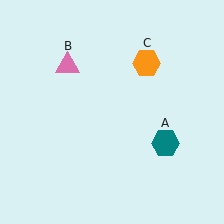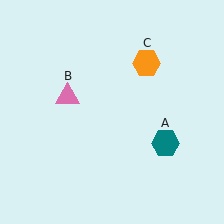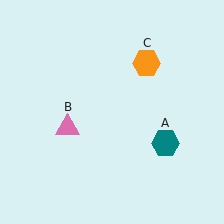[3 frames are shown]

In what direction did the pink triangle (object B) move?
The pink triangle (object B) moved down.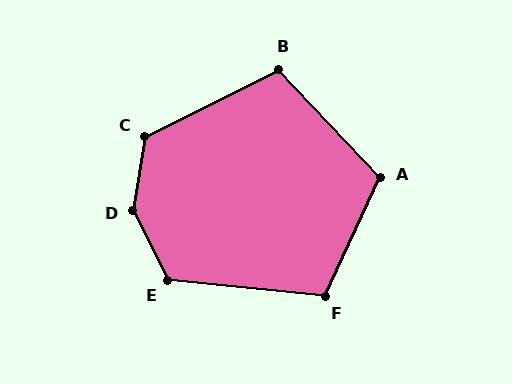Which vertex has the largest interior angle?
D, at approximately 144 degrees.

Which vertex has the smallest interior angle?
B, at approximately 107 degrees.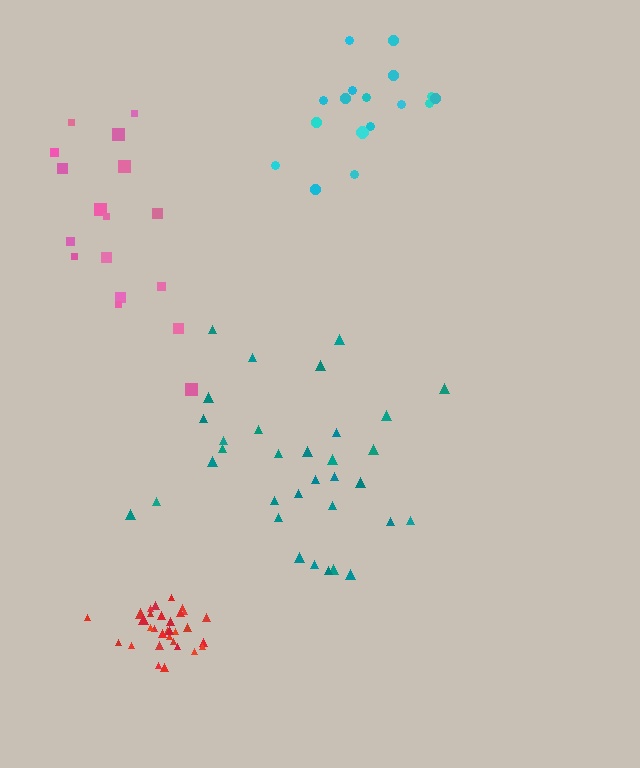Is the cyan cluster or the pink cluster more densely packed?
Cyan.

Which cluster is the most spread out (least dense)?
Pink.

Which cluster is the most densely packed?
Red.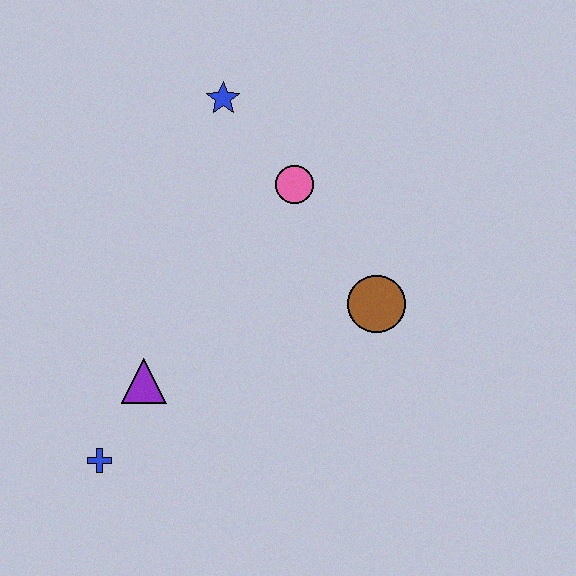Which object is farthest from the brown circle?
The blue cross is farthest from the brown circle.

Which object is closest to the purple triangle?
The blue cross is closest to the purple triangle.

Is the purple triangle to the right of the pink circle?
No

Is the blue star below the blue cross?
No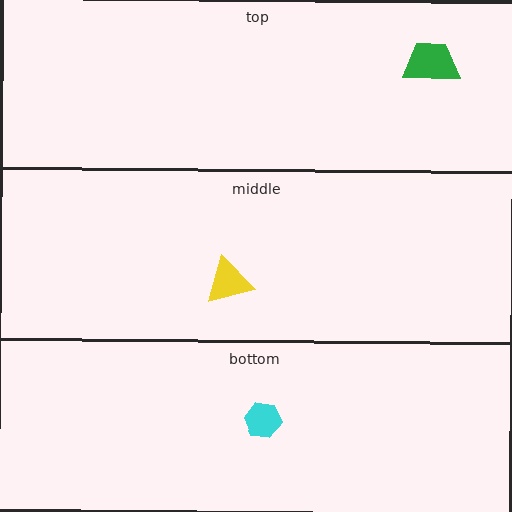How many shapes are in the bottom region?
1.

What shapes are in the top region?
The green trapezoid.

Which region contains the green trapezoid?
The top region.